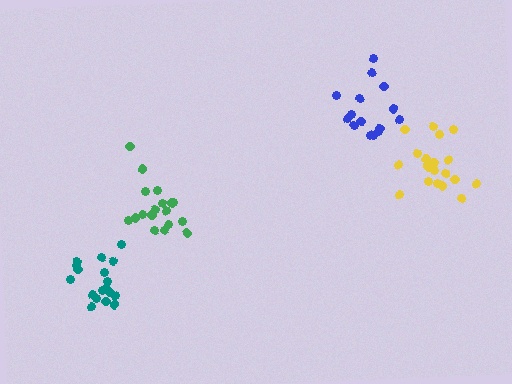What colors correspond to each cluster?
The clusters are colored: teal, yellow, green, blue.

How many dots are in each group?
Group 1: 18 dots, Group 2: 21 dots, Group 3: 18 dots, Group 4: 15 dots (72 total).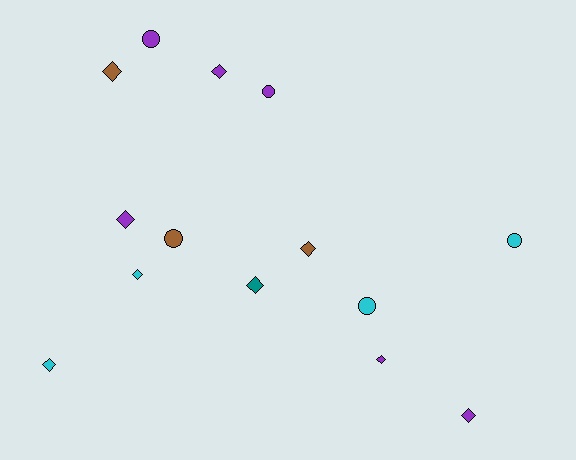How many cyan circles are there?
There are 2 cyan circles.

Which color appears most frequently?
Purple, with 6 objects.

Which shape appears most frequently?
Diamond, with 9 objects.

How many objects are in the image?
There are 14 objects.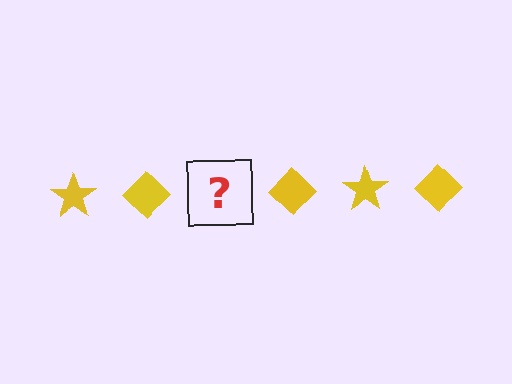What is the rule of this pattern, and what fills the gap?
The rule is that the pattern cycles through star, diamond shapes in yellow. The gap should be filled with a yellow star.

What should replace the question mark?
The question mark should be replaced with a yellow star.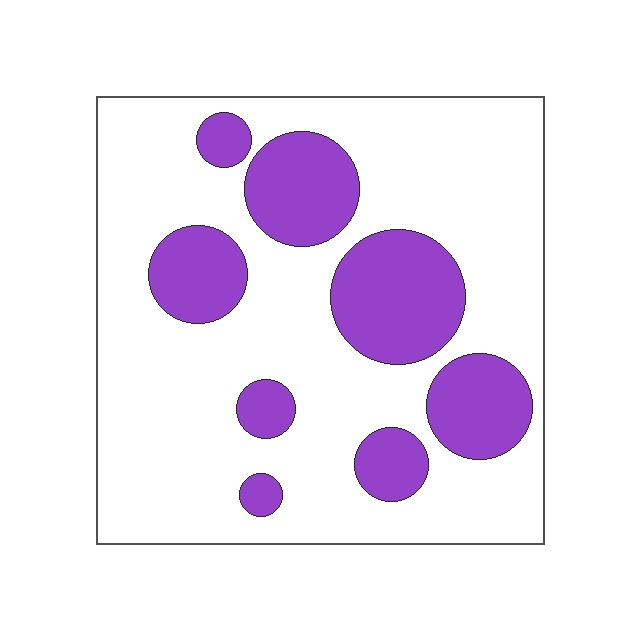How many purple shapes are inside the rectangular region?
8.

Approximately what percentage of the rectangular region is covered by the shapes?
Approximately 25%.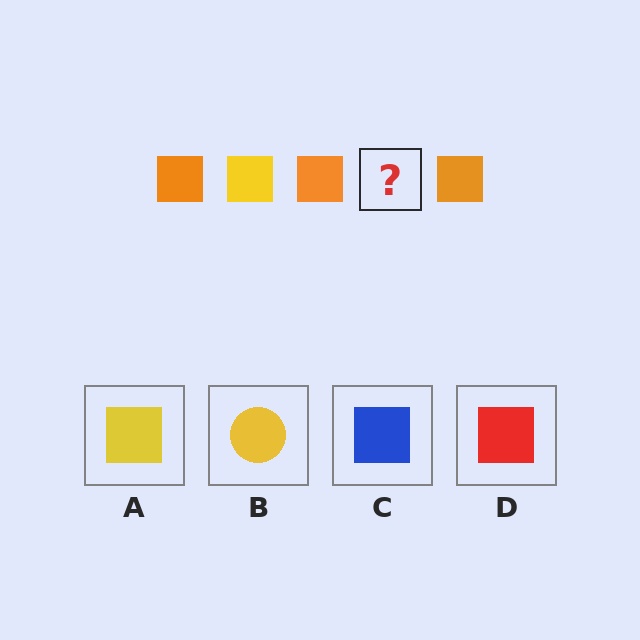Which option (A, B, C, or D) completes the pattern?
A.